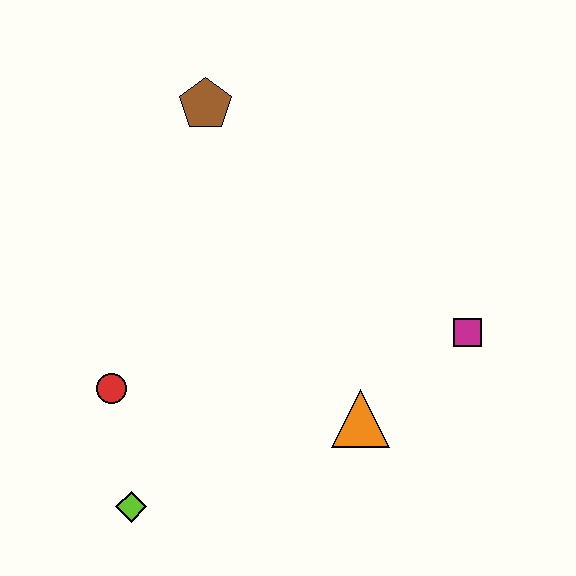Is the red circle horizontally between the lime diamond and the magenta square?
No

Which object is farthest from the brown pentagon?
The lime diamond is farthest from the brown pentagon.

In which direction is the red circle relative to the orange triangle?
The red circle is to the left of the orange triangle.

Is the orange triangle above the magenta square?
No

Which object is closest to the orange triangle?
The magenta square is closest to the orange triangle.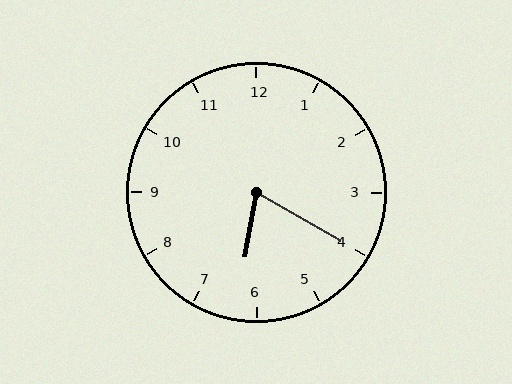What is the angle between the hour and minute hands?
Approximately 70 degrees.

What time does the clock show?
6:20.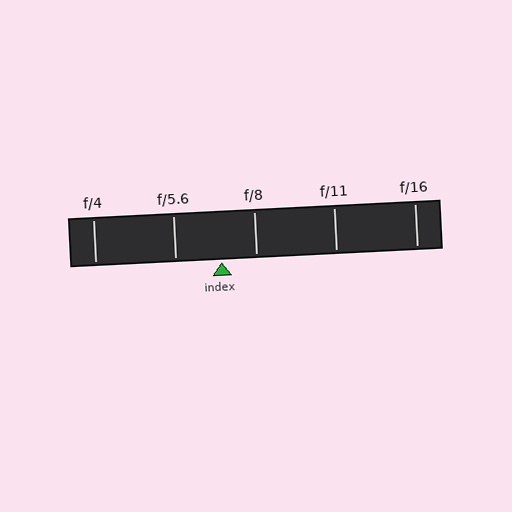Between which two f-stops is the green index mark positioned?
The index mark is between f/5.6 and f/8.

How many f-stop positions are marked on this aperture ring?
There are 5 f-stop positions marked.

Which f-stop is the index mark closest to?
The index mark is closest to f/8.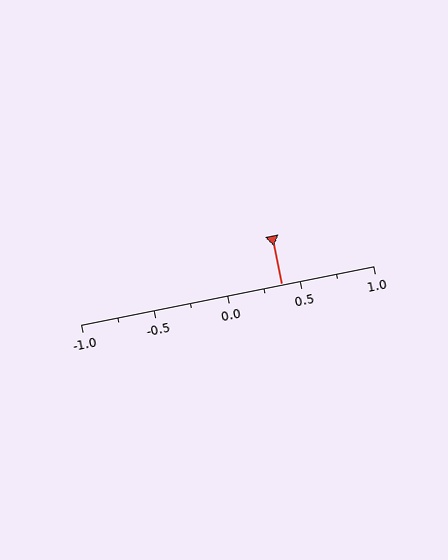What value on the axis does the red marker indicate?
The marker indicates approximately 0.38.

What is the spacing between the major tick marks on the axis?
The major ticks are spaced 0.5 apart.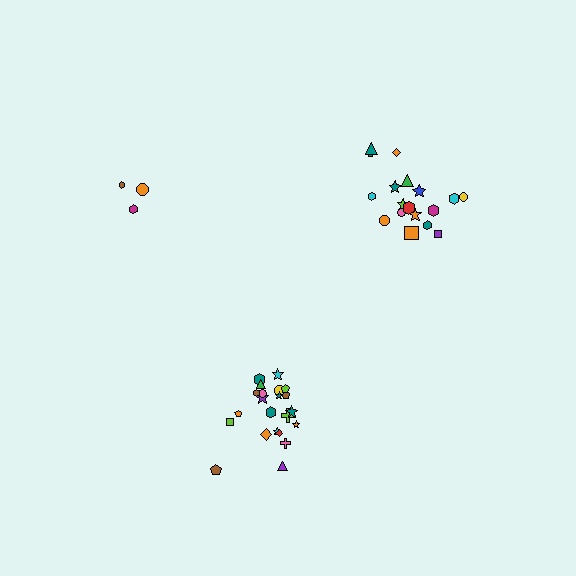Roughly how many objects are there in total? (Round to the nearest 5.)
Roughly 45 objects in total.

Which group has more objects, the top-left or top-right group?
The top-right group.